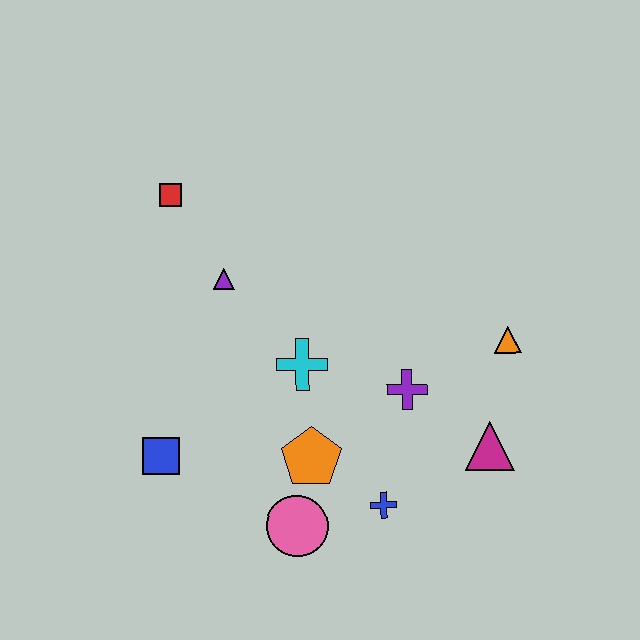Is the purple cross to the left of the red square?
No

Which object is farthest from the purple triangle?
The magenta triangle is farthest from the purple triangle.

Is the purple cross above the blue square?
Yes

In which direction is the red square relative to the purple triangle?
The red square is above the purple triangle.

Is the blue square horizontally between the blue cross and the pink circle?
No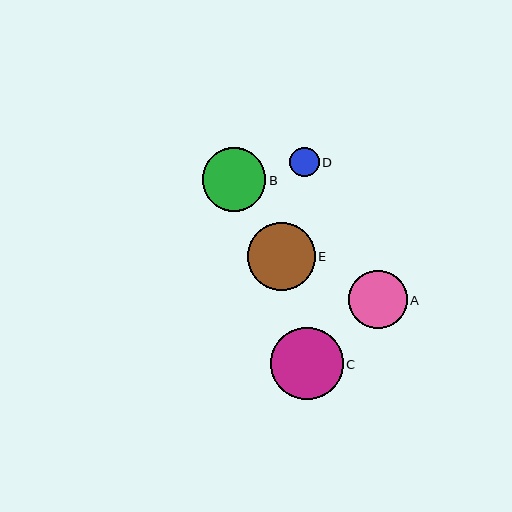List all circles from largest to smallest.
From largest to smallest: C, E, B, A, D.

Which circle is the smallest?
Circle D is the smallest with a size of approximately 29 pixels.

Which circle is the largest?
Circle C is the largest with a size of approximately 72 pixels.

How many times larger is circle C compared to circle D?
Circle C is approximately 2.5 times the size of circle D.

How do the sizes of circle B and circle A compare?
Circle B and circle A are approximately the same size.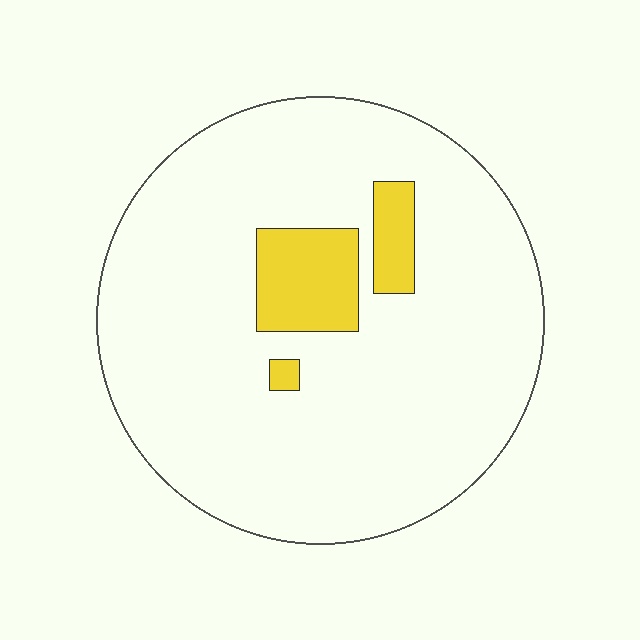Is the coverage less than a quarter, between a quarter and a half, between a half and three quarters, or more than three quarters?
Less than a quarter.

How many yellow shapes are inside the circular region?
3.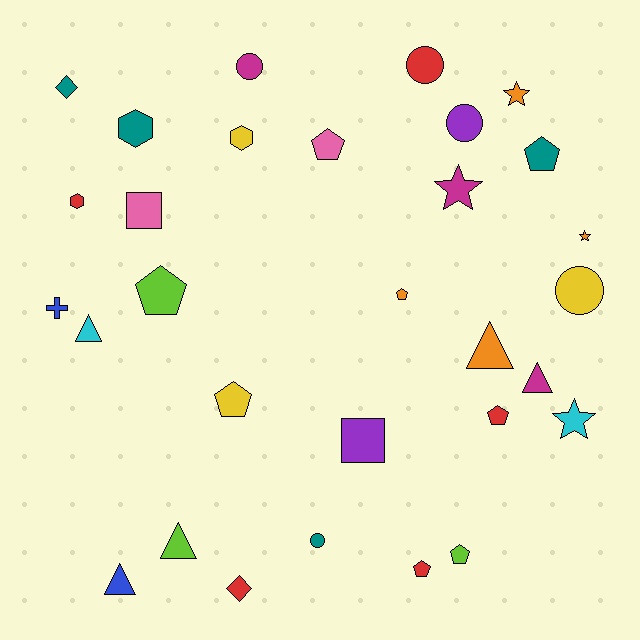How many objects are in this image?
There are 30 objects.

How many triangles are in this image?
There are 5 triangles.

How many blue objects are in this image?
There are 2 blue objects.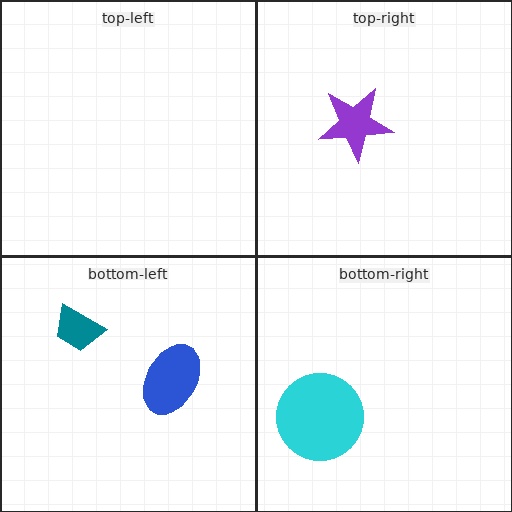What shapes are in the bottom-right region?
The cyan circle.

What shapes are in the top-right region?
The purple star.